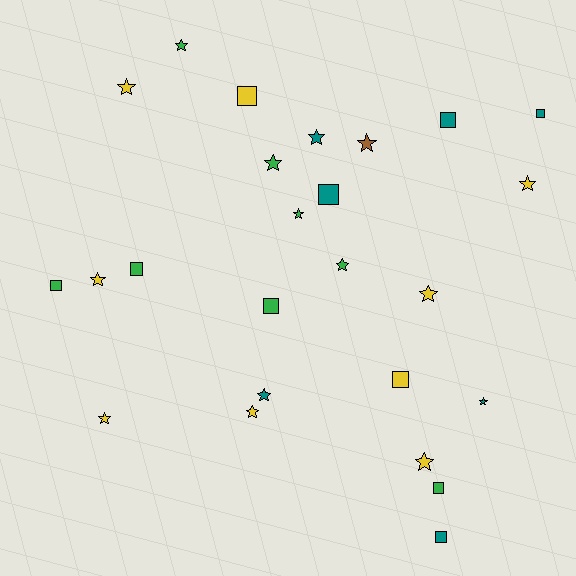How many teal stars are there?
There are 3 teal stars.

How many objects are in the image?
There are 25 objects.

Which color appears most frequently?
Yellow, with 9 objects.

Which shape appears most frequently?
Star, with 15 objects.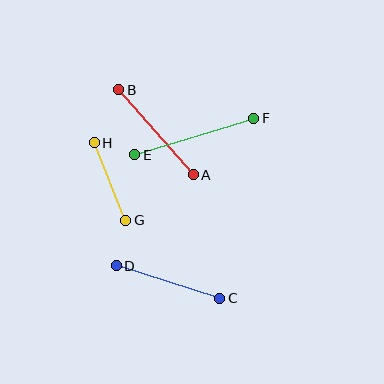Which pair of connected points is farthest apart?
Points E and F are farthest apart.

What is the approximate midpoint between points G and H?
The midpoint is at approximately (110, 182) pixels.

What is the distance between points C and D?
The distance is approximately 108 pixels.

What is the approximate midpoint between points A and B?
The midpoint is at approximately (156, 132) pixels.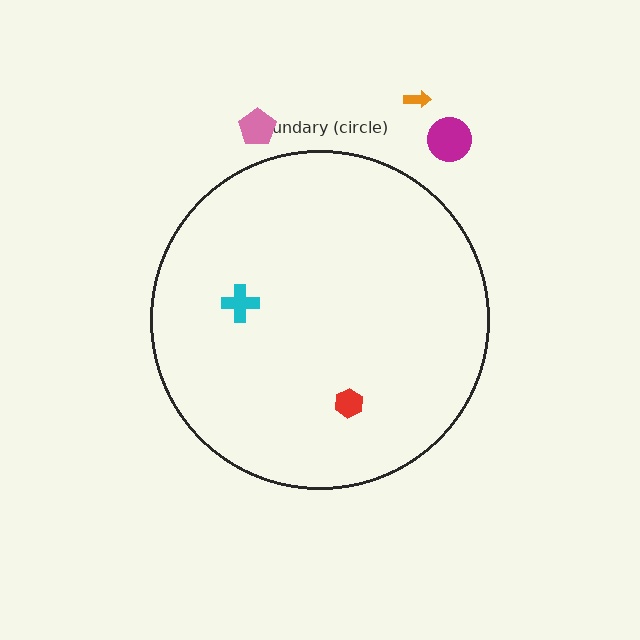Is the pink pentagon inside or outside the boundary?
Outside.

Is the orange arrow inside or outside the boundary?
Outside.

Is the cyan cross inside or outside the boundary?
Inside.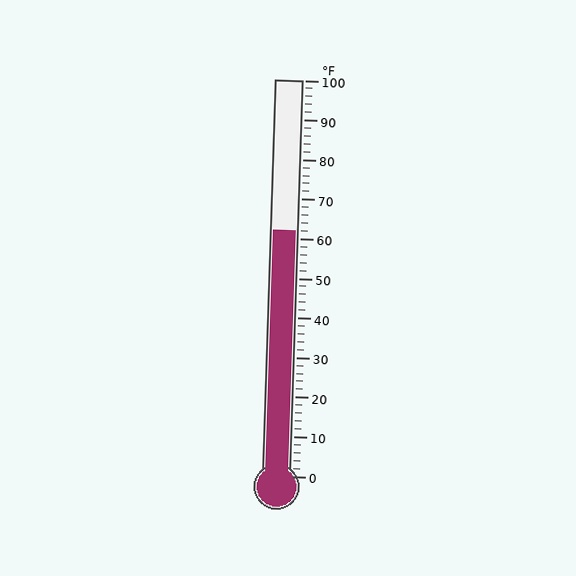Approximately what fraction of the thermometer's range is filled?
The thermometer is filled to approximately 60% of its range.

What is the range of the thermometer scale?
The thermometer scale ranges from 0°F to 100°F.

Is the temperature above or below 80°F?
The temperature is below 80°F.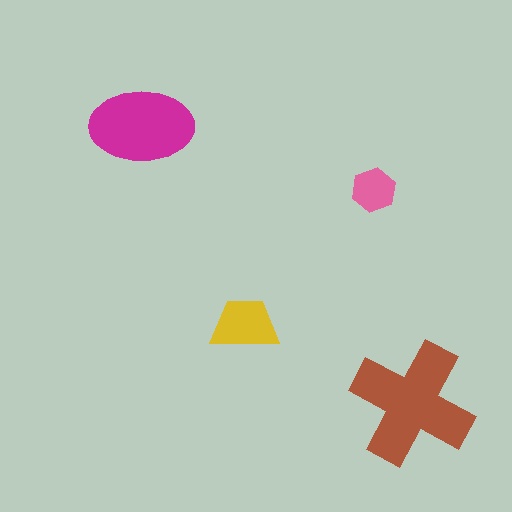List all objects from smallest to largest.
The pink hexagon, the yellow trapezoid, the magenta ellipse, the brown cross.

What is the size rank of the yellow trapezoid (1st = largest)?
3rd.